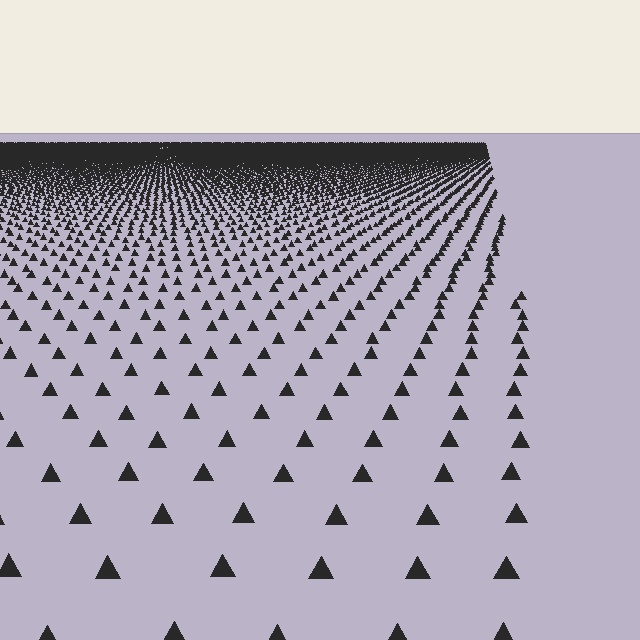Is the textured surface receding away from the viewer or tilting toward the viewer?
The surface is receding away from the viewer. Texture elements get smaller and denser toward the top.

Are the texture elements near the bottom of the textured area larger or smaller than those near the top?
Larger. Near the bottom, elements are closer to the viewer and appear at a bigger on-screen size.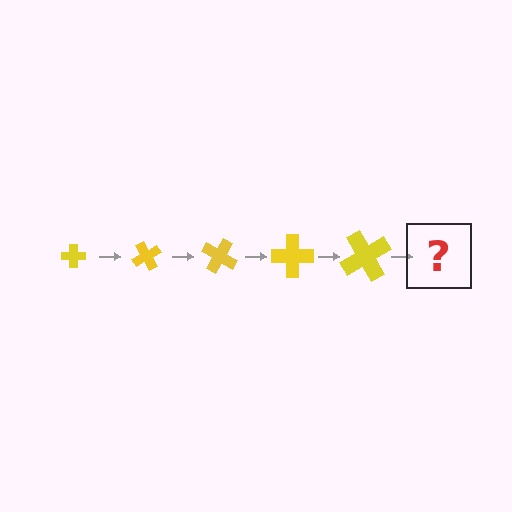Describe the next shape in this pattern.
It should be a cross, larger than the previous one and rotated 300 degrees from the start.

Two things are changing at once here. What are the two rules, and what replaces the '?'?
The two rules are that the cross grows larger each step and it rotates 60 degrees each step. The '?' should be a cross, larger than the previous one and rotated 300 degrees from the start.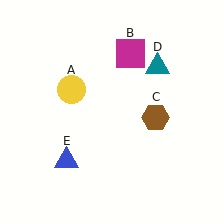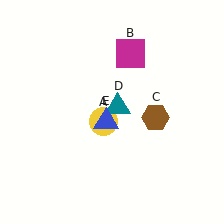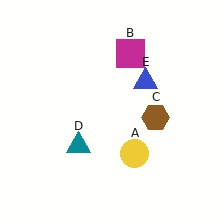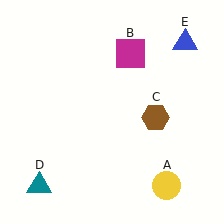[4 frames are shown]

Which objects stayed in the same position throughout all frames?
Magenta square (object B) and brown hexagon (object C) remained stationary.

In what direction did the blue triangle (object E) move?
The blue triangle (object E) moved up and to the right.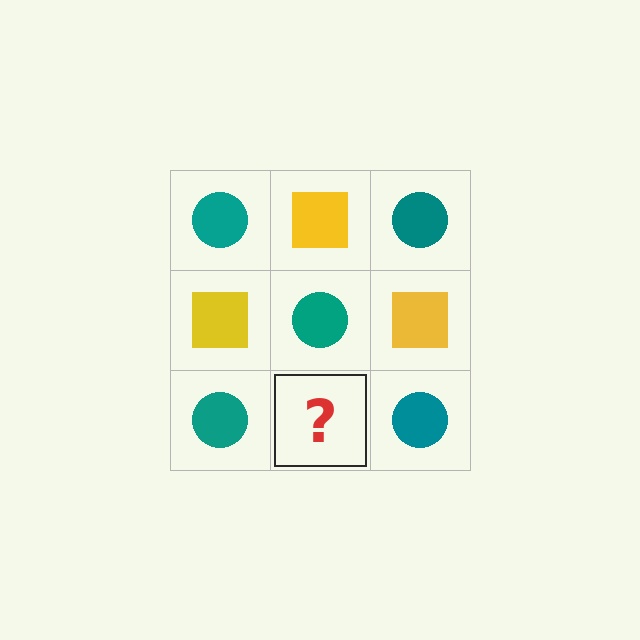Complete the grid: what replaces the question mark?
The question mark should be replaced with a yellow square.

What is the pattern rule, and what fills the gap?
The rule is that it alternates teal circle and yellow square in a checkerboard pattern. The gap should be filled with a yellow square.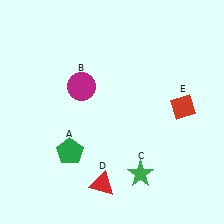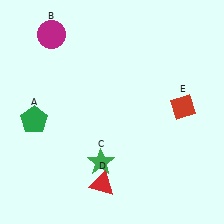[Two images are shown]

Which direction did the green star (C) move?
The green star (C) moved left.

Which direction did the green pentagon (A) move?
The green pentagon (A) moved left.